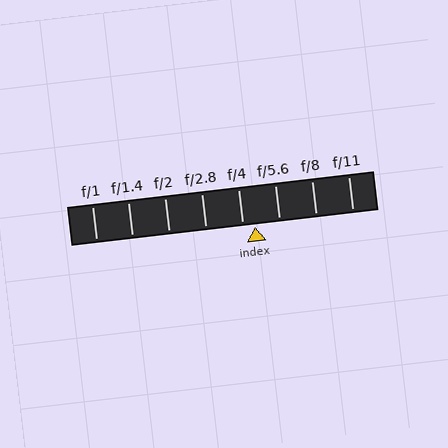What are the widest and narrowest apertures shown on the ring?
The widest aperture shown is f/1 and the narrowest is f/11.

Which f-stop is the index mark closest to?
The index mark is closest to f/4.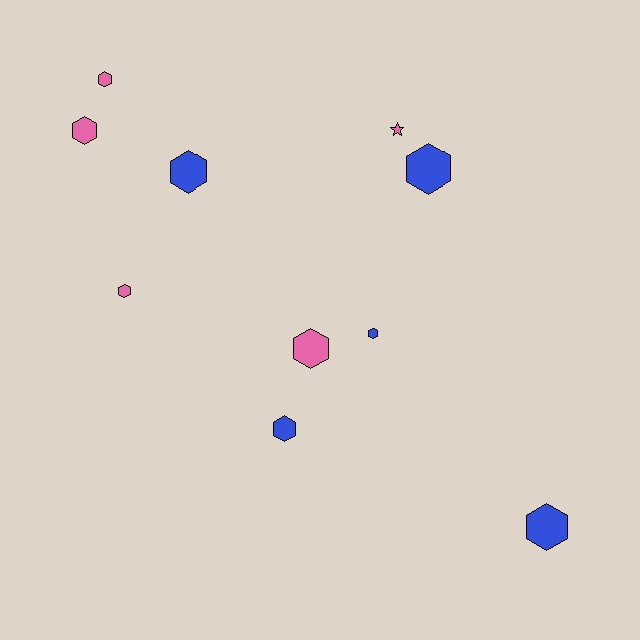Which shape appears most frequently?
Hexagon, with 9 objects.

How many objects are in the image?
There are 10 objects.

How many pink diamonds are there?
There are no pink diamonds.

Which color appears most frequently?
Blue, with 5 objects.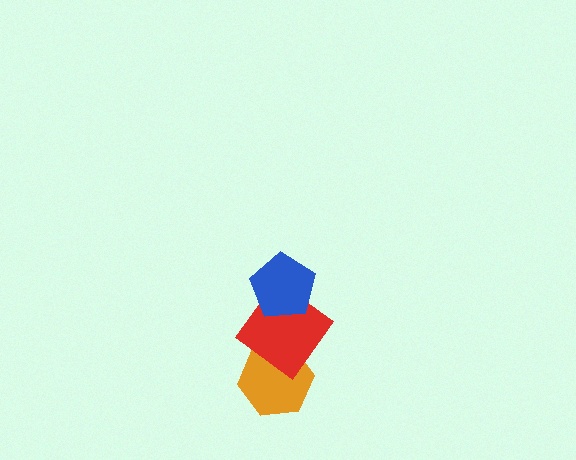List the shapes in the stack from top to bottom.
From top to bottom: the blue pentagon, the red diamond, the orange hexagon.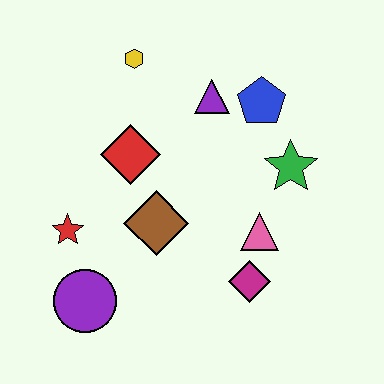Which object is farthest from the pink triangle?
The yellow hexagon is farthest from the pink triangle.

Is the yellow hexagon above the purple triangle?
Yes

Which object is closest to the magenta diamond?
The pink triangle is closest to the magenta diamond.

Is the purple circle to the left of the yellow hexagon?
Yes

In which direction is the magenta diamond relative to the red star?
The magenta diamond is to the right of the red star.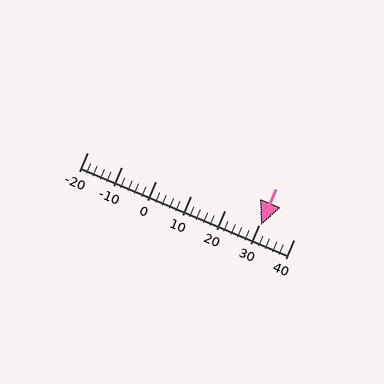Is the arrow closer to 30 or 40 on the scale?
The arrow is closer to 30.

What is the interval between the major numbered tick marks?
The major tick marks are spaced 10 units apart.